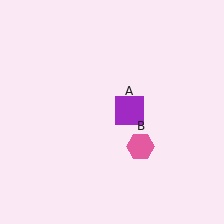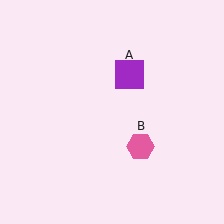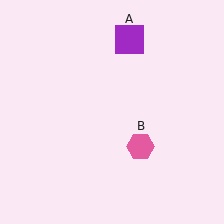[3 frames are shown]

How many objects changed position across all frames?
1 object changed position: purple square (object A).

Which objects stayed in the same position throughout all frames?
Pink hexagon (object B) remained stationary.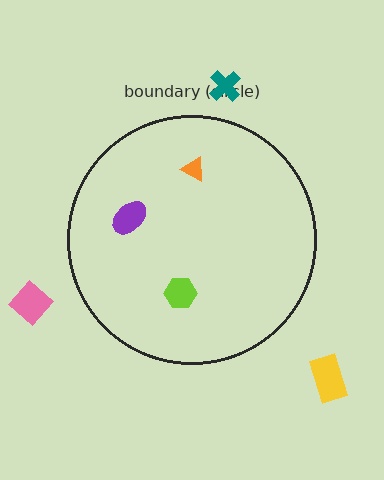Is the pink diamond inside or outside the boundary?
Outside.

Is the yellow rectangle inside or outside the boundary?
Outside.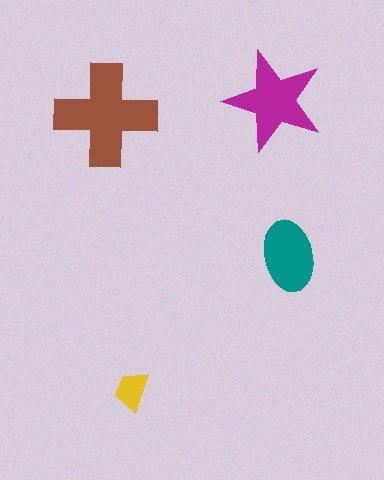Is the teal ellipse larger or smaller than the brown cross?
Smaller.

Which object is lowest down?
The yellow trapezoid is bottommost.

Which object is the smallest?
The yellow trapezoid.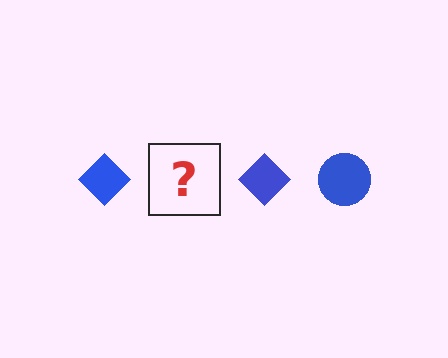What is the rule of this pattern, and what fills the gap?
The rule is that the pattern cycles through diamond, circle shapes in blue. The gap should be filled with a blue circle.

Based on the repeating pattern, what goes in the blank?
The blank should be a blue circle.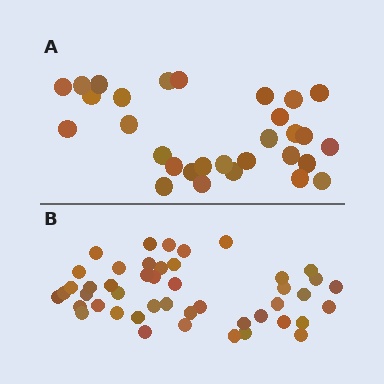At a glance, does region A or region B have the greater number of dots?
Region B (the bottom region) has more dots.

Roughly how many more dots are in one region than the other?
Region B has approximately 15 more dots than region A.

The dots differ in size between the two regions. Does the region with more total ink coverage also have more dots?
No. Region A has more total ink coverage because its dots are larger, but region B actually contains more individual dots. Total area can be misleading — the number of items is what matters here.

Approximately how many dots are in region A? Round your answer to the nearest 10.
About 30 dots.